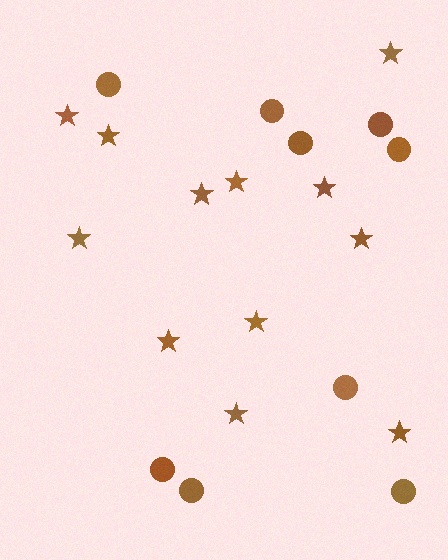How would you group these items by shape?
There are 2 groups: one group of stars (12) and one group of circles (9).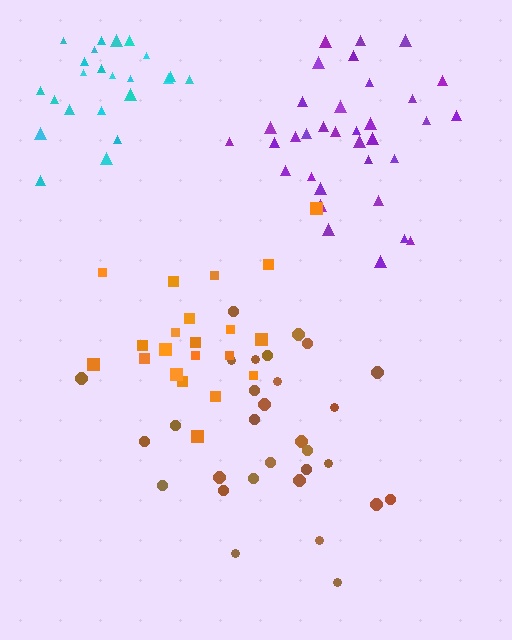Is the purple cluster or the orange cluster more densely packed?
Orange.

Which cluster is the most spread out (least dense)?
Brown.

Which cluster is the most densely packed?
Cyan.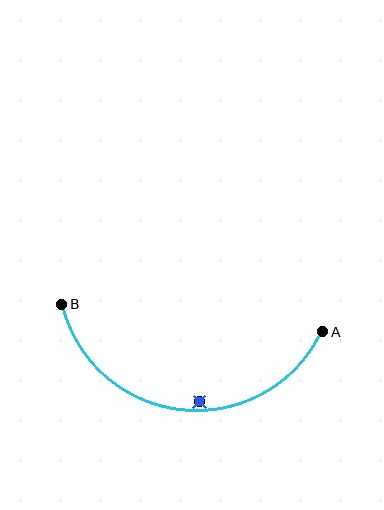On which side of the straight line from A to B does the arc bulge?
The arc bulges below the straight line connecting A and B.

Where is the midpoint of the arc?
The arc midpoint is the point on the curve farthest from the straight line joining A and B. It sits below that line.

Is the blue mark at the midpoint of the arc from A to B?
No — the blue mark does not lie on the arc at all. It sits slightly inside the curve.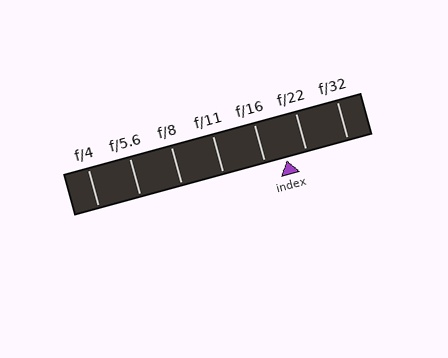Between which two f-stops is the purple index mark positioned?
The index mark is between f/16 and f/22.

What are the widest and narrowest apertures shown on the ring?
The widest aperture shown is f/4 and the narrowest is f/32.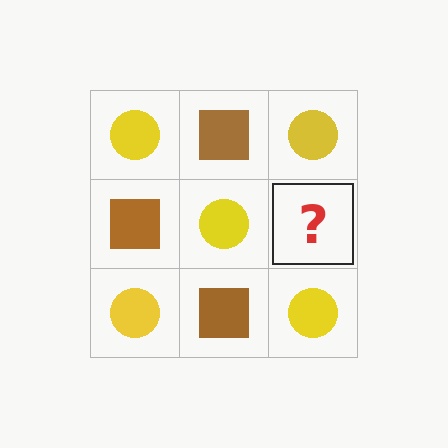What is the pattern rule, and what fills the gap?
The rule is that it alternates yellow circle and brown square in a checkerboard pattern. The gap should be filled with a brown square.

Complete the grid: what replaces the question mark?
The question mark should be replaced with a brown square.